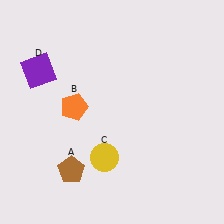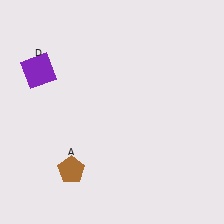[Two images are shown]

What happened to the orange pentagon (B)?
The orange pentagon (B) was removed in Image 2. It was in the top-left area of Image 1.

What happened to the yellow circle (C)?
The yellow circle (C) was removed in Image 2. It was in the bottom-left area of Image 1.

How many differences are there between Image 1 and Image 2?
There are 2 differences between the two images.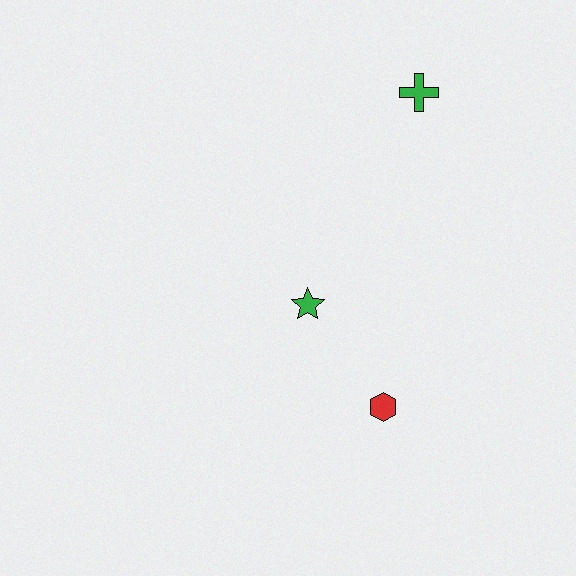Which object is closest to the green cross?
The green star is closest to the green cross.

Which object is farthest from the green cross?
The red hexagon is farthest from the green cross.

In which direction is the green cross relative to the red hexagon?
The green cross is above the red hexagon.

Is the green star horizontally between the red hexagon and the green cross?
No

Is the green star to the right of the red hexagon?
No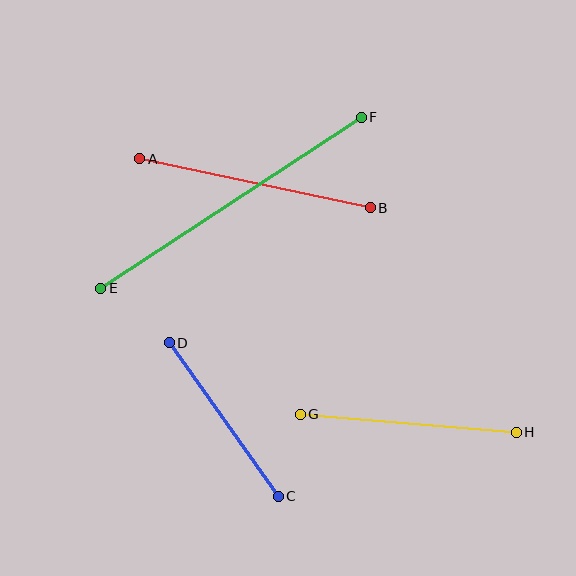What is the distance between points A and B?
The distance is approximately 235 pixels.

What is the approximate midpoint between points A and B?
The midpoint is at approximately (255, 183) pixels.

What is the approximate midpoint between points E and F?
The midpoint is at approximately (231, 203) pixels.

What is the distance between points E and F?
The distance is approximately 312 pixels.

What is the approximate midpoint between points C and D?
The midpoint is at approximately (224, 419) pixels.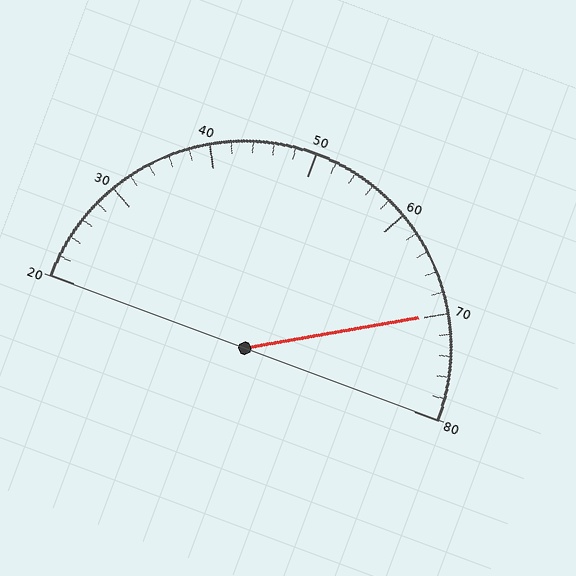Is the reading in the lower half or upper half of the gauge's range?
The reading is in the upper half of the range (20 to 80).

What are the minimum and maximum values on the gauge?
The gauge ranges from 20 to 80.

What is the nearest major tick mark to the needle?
The nearest major tick mark is 70.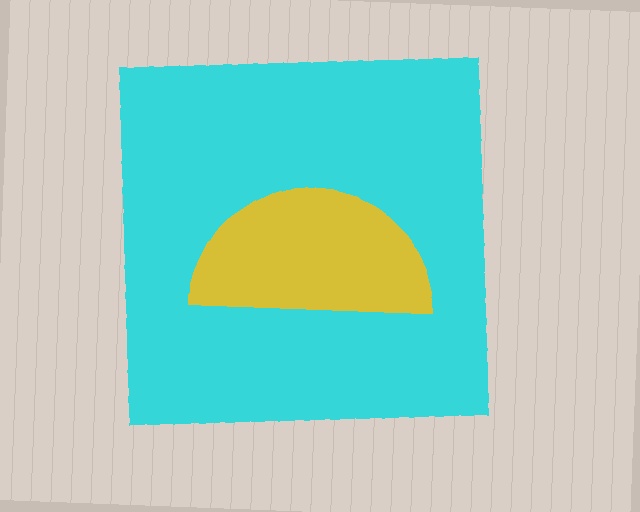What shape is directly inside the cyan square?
The yellow semicircle.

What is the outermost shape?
The cyan square.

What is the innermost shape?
The yellow semicircle.